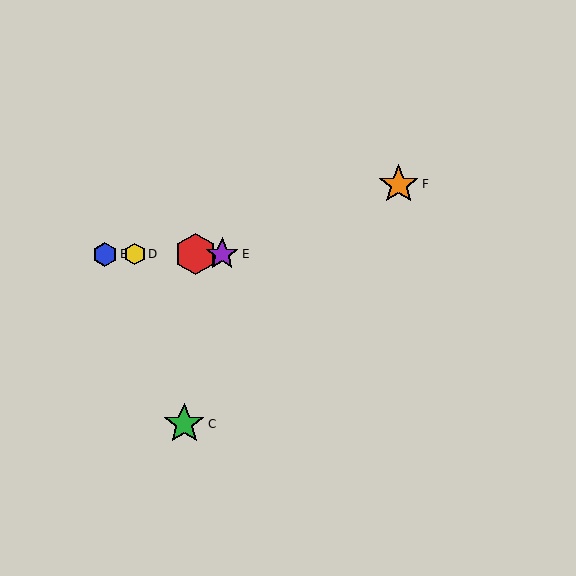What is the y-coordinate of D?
Object D is at y≈254.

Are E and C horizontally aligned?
No, E is at y≈254 and C is at y≈424.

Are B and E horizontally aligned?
Yes, both are at y≈254.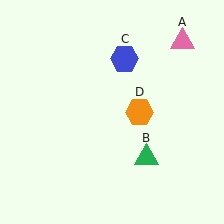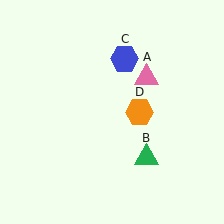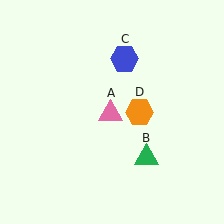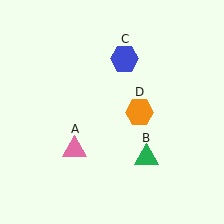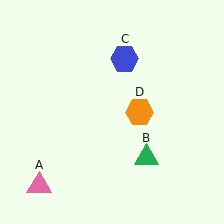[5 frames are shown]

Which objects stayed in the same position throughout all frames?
Green triangle (object B) and blue hexagon (object C) and orange hexagon (object D) remained stationary.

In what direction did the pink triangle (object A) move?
The pink triangle (object A) moved down and to the left.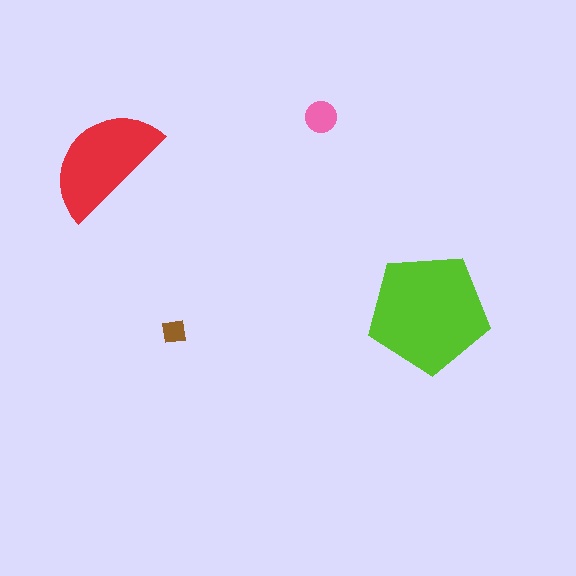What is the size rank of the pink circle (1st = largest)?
3rd.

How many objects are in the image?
There are 4 objects in the image.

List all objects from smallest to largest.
The brown square, the pink circle, the red semicircle, the lime pentagon.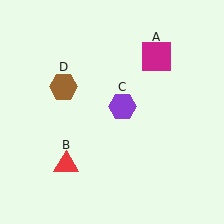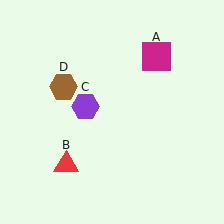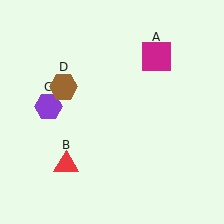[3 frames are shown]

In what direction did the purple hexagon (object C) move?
The purple hexagon (object C) moved left.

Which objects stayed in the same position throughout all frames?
Magenta square (object A) and red triangle (object B) and brown hexagon (object D) remained stationary.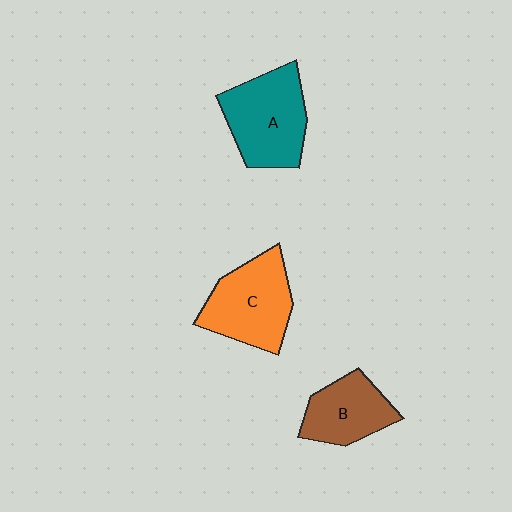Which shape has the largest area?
Shape A (teal).